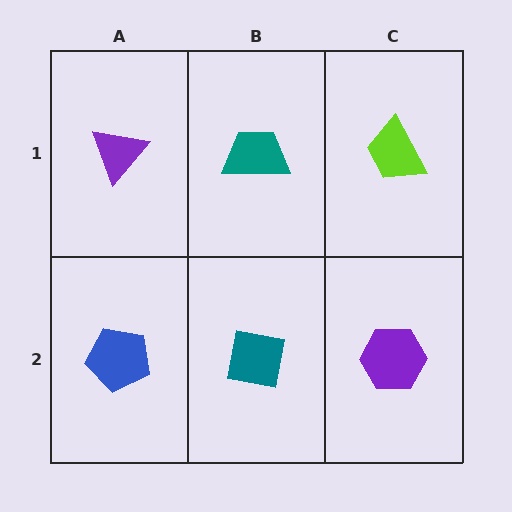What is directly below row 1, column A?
A blue pentagon.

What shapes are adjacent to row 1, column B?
A teal square (row 2, column B), a purple triangle (row 1, column A), a lime trapezoid (row 1, column C).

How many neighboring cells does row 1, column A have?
2.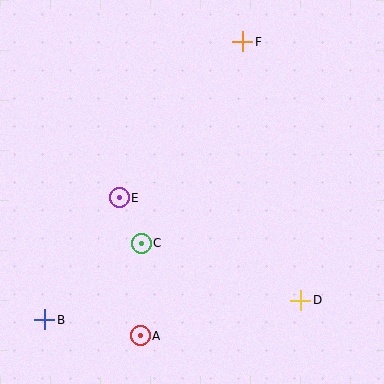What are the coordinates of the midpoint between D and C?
The midpoint between D and C is at (221, 272).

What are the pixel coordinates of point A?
Point A is at (140, 336).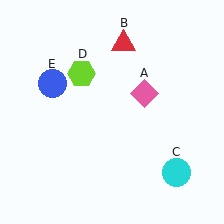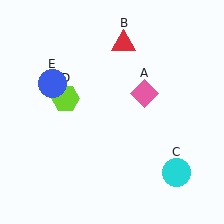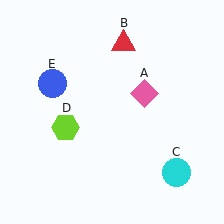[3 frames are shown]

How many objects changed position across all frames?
1 object changed position: lime hexagon (object D).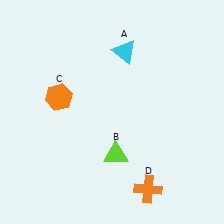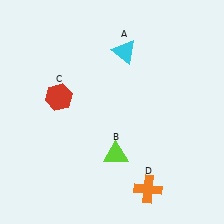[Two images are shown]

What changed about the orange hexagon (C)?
In Image 1, C is orange. In Image 2, it changed to red.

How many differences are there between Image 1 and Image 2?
There is 1 difference between the two images.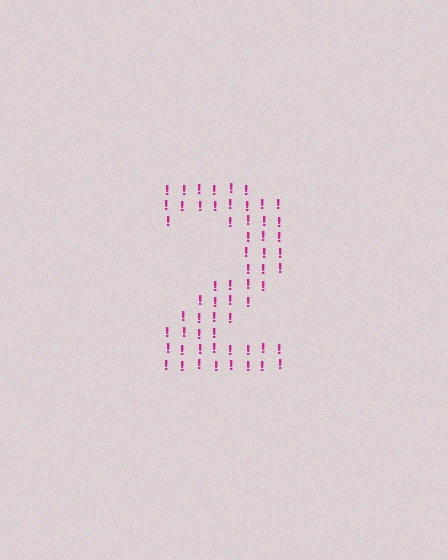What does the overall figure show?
The overall figure shows the digit 2.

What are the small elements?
The small elements are exclamation marks.